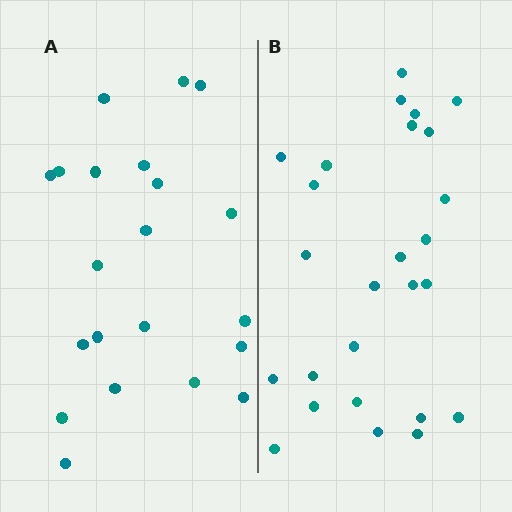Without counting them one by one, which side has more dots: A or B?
Region B (the right region) has more dots.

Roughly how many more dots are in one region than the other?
Region B has about 5 more dots than region A.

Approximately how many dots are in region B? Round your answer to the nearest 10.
About 30 dots. (The exact count is 26, which rounds to 30.)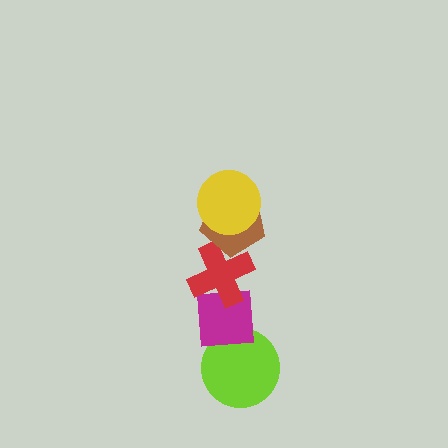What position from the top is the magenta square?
The magenta square is 4th from the top.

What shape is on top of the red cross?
The brown pentagon is on top of the red cross.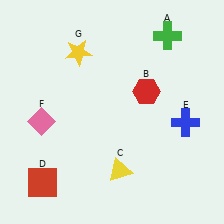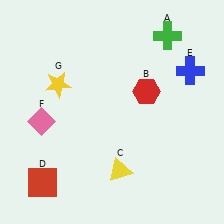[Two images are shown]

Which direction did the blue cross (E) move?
The blue cross (E) moved up.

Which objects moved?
The objects that moved are: the blue cross (E), the yellow star (G).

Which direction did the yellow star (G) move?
The yellow star (G) moved down.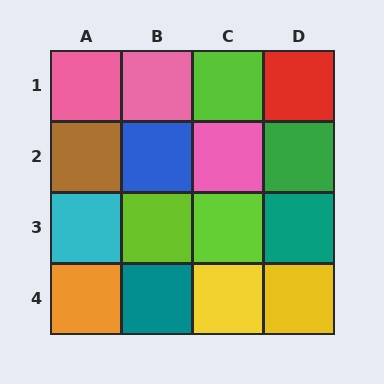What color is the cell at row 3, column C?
Lime.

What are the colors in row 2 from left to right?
Brown, blue, pink, green.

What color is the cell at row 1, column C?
Lime.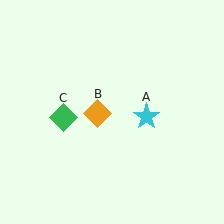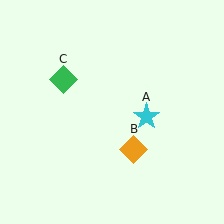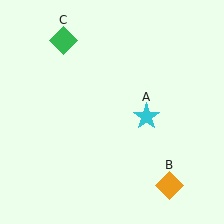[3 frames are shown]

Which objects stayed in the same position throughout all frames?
Cyan star (object A) remained stationary.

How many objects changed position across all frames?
2 objects changed position: orange diamond (object B), green diamond (object C).